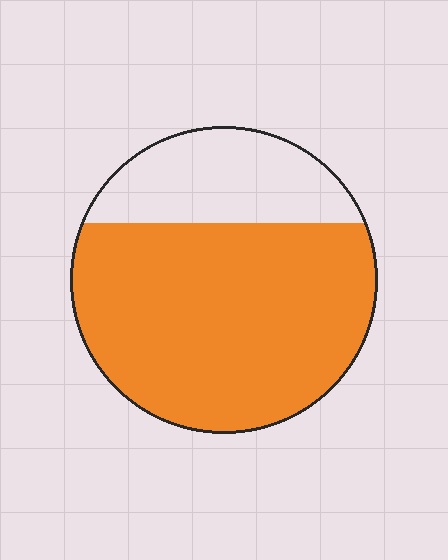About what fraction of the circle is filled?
About three quarters (3/4).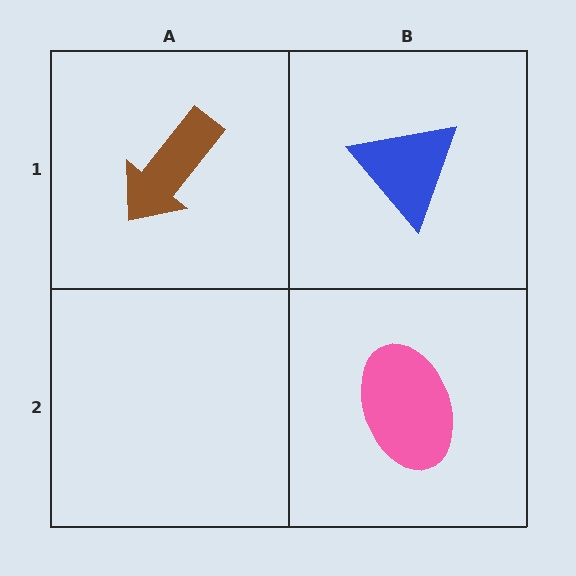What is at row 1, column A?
A brown arrow.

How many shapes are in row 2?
1 shape.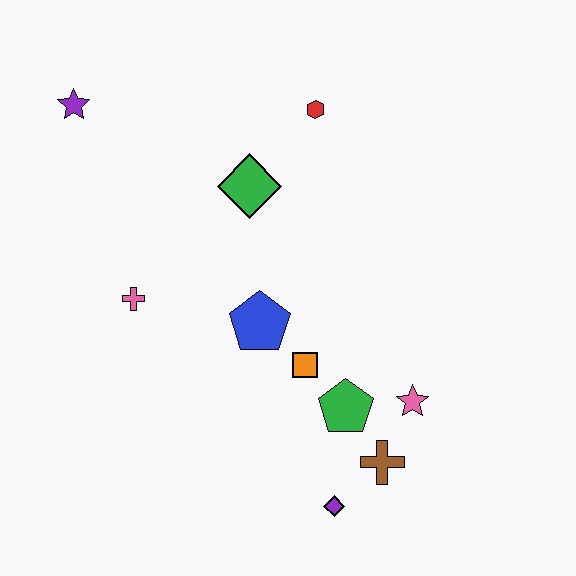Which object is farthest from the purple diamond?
The purple star is farthest from the purple diamond.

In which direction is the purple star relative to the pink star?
The purple star is to the left of the pink star.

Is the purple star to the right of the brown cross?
No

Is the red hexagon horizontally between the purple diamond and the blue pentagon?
Yes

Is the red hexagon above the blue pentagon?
Yes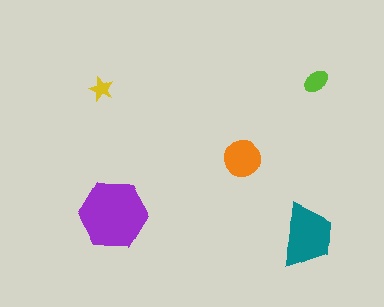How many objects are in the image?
There are 5 objects in the image.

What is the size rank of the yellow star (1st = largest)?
5th.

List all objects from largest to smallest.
The purple hexagon, the teal trapezoid, the orange circle, the lime ellipse, the yellow star.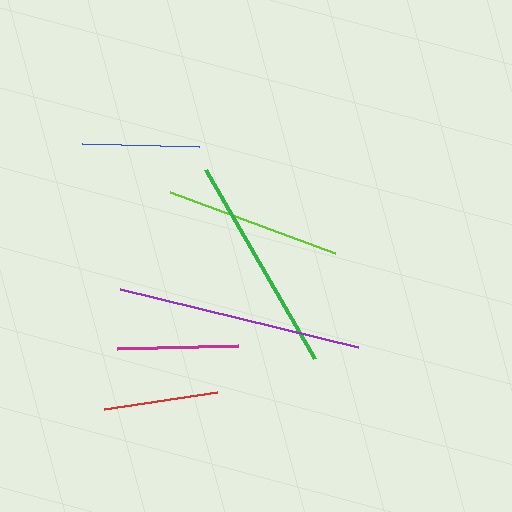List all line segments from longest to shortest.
From longest to shortest: purple, green, lime, magenta, blue, red.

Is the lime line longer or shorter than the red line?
The lime line is longer than the red line.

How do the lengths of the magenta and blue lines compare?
The magenta and blue lines are approximately the same length.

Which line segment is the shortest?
The red line is the shortest at approximately 114 pixels.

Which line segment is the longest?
The purple line is the longest at approximately 245 pixels.